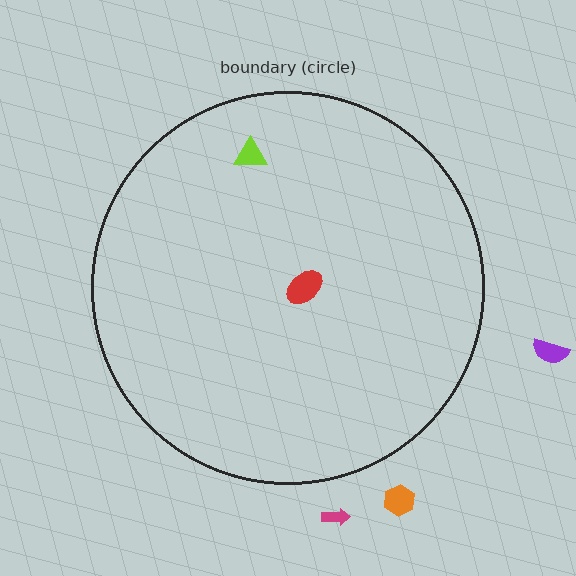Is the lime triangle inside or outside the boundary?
Inside.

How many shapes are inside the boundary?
2 inside, 3 outside.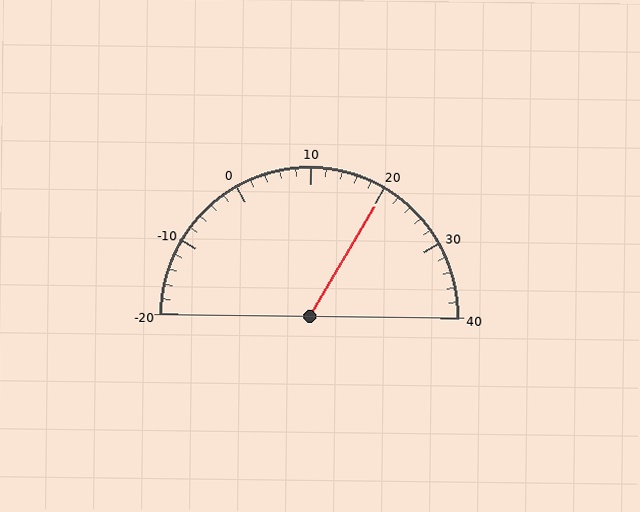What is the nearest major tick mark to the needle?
The nearest major tick mark is 20.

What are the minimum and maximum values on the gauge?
The gauge ranges from -20 to 40.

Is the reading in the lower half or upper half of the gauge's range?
The reading is in the upper half of the range (-20 to 40).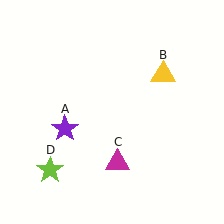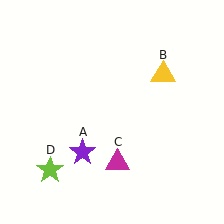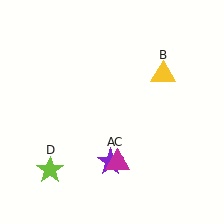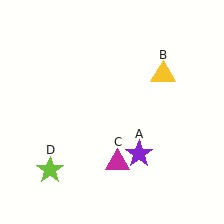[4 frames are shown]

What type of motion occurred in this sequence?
The purple star (object A) rotated counterclockwise around the center of the scene.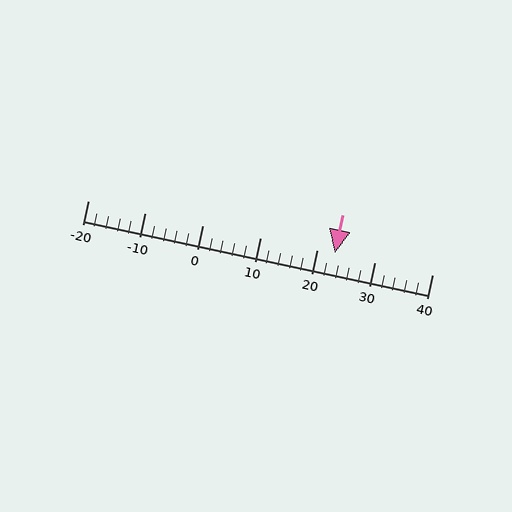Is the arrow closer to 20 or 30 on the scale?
The arrow is closer to 20.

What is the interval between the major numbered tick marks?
The major tick marks are spaced 10 units apart.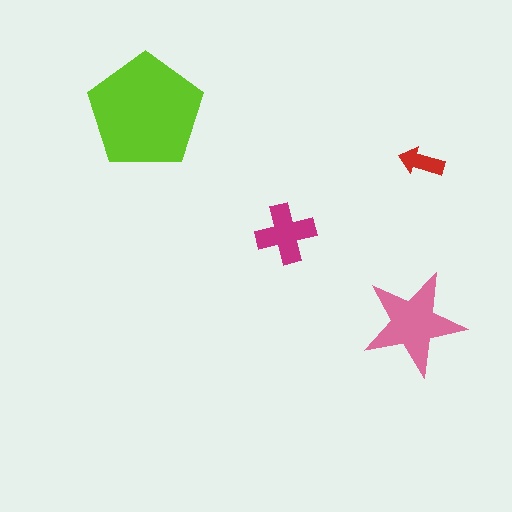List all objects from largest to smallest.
The lime pentagon, the pink star, the magenta cross, the red arrow.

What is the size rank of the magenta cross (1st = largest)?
3rd.